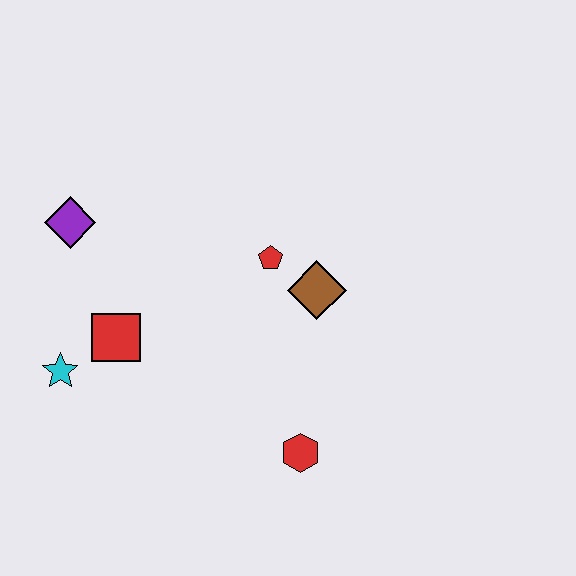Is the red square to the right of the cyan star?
Yes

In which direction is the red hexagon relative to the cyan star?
The red hexagon is to the right of the cyan star.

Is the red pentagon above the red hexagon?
Yes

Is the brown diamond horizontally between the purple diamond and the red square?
No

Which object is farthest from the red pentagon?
The cyan star is farthest from the red pentagon.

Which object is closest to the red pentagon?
The brown diamond is closest to the red pentagon.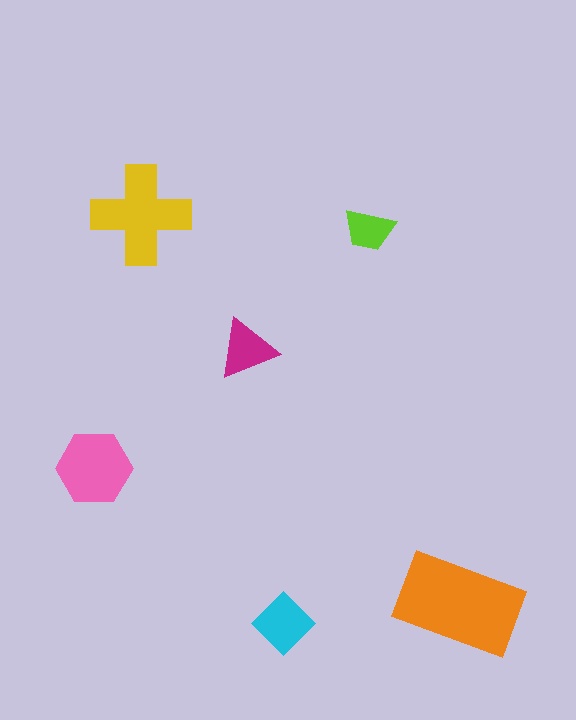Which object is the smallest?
The lime trapezoid.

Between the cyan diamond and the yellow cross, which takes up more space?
The yellow cross.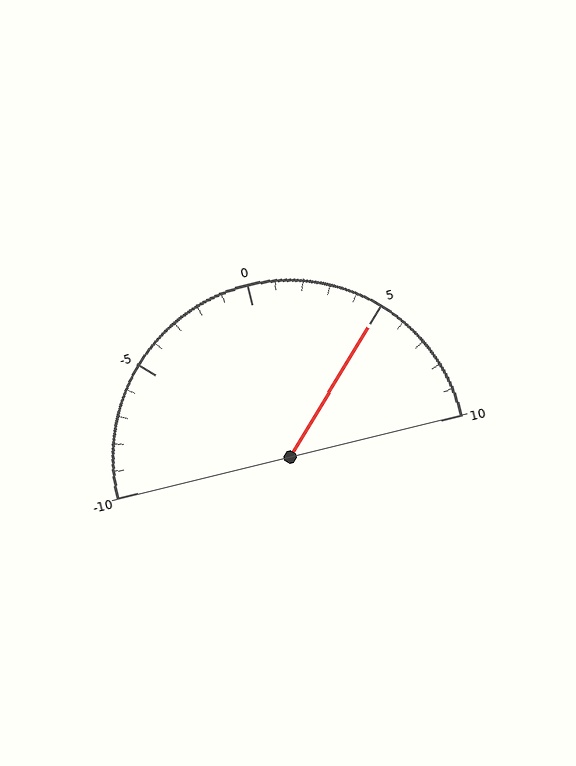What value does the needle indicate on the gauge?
The needle indicates approximately 5.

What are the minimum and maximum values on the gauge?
The gauge ranges from -10 to 10.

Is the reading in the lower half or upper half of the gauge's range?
The reading is in the upper half of the range (-10 to 10).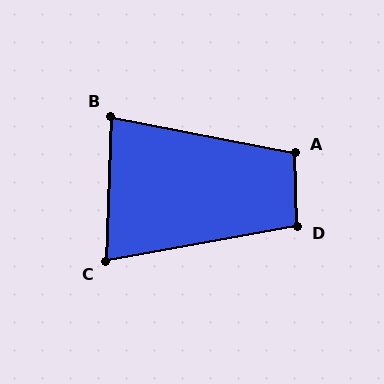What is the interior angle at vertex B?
Approximately 81 degrees (acute).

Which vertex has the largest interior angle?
A, at approximately 102 degrees.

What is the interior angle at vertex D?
Approximately 99 degrees (obtuse).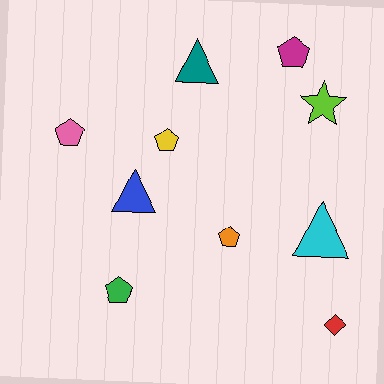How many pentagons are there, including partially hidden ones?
There are 5 pentagons.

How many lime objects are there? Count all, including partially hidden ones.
There is 1 lime object.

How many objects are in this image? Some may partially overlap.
There are 10 objects.